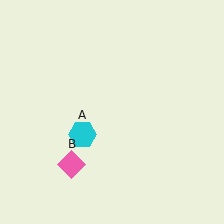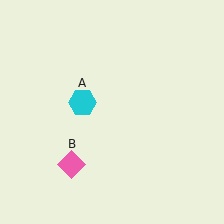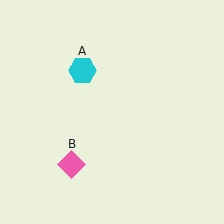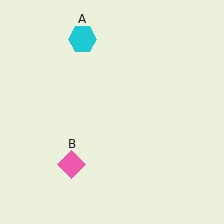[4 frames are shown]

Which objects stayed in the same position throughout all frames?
Pink diamond (object B) remained stationary.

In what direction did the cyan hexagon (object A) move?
The cyan hexagon (object A) moved up.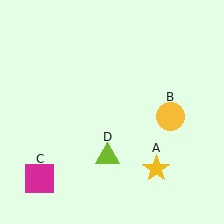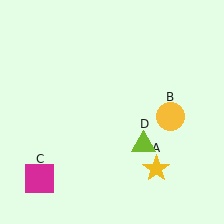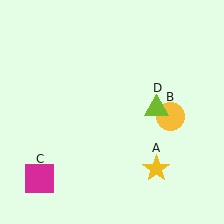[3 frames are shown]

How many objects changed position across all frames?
1 object changed position: lime triangle (object D).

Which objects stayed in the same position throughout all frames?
Yellow star (object A) and yellow circle (object B) and magenta square (object C) remained stationary.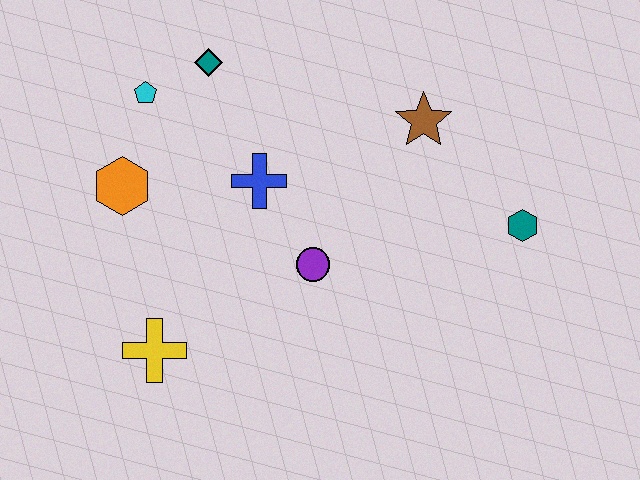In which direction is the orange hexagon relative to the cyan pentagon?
The orange hexagon is below the cyan pentagon.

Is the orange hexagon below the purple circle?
No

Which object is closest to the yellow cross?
The orange hexagon is closest to the yellow cross.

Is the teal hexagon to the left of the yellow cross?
No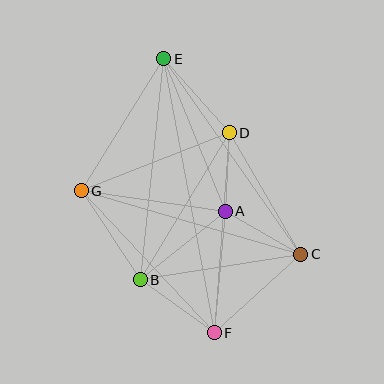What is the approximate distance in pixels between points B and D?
The distance between B and D is approximately 172 pixels.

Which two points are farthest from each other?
Points E and F are farthest from each other.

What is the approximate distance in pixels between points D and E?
The distance between D and E is approximately 98 pixels.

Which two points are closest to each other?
Points A and D are closest to each other.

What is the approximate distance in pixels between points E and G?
The distance between E and G is approximately 155 pixels.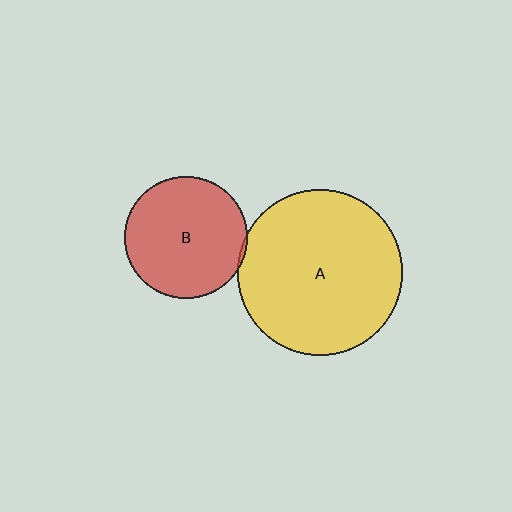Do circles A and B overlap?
Yes.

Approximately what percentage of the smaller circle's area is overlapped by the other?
Approximately 5%.